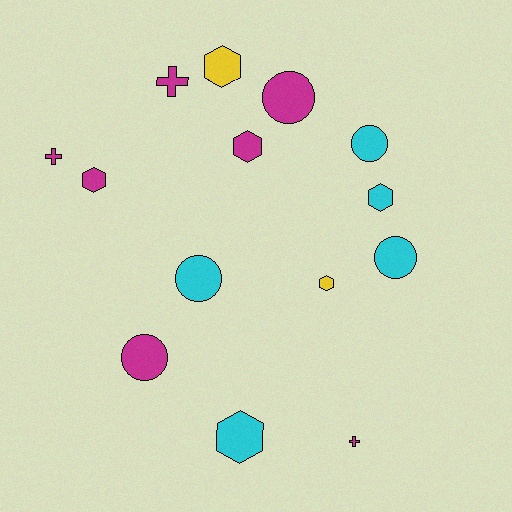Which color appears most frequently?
Magenta, with 7 objects.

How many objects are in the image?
There are 14 objects.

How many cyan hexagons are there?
There are 2 cyan hexagons.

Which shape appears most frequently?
Hexagon, with 6 objects.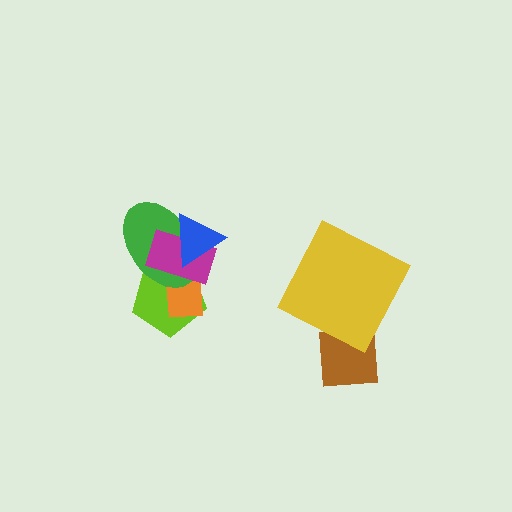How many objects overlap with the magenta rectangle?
4 objects overlap with the magenta rectangle.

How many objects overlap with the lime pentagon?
3 objects overlap with the lime pentagon.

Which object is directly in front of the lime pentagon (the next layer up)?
The orange rectangle is directly in front of the lime pentagon.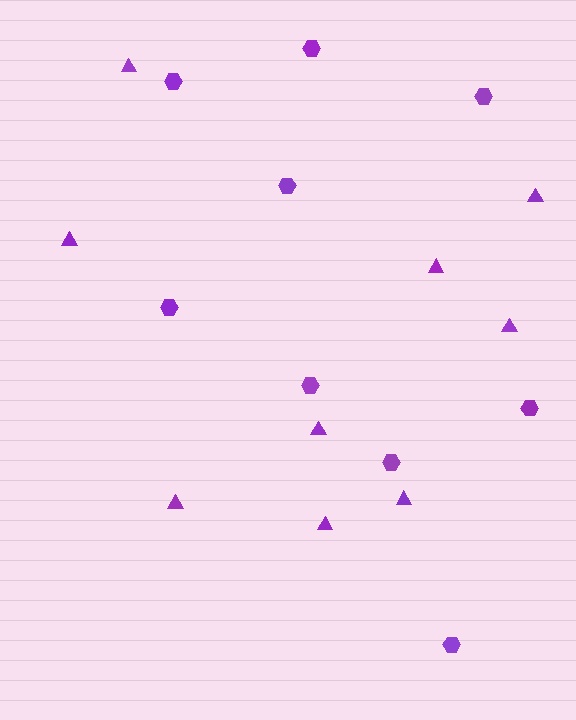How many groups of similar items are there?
There are 2 groups: one group of triangles (9) and one group of hexagons (9).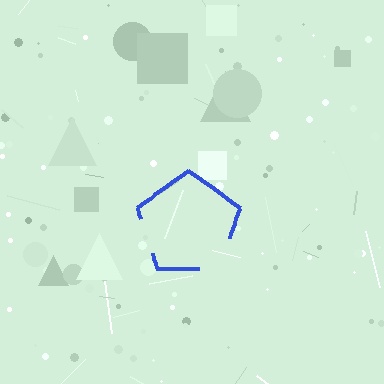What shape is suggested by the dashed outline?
The dashed outline suggests a pentagon.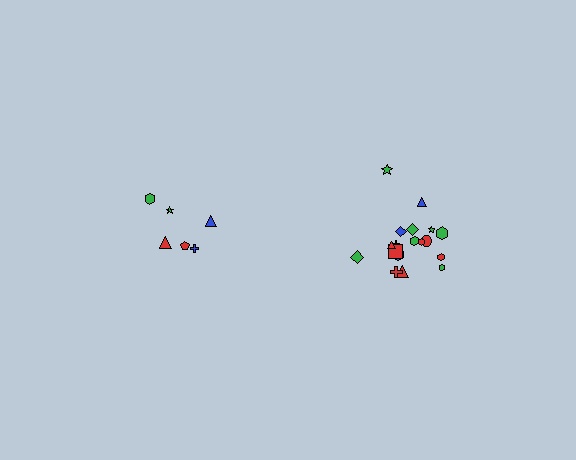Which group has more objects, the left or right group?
The right group.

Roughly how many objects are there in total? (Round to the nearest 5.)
Roughly 25 objects in total.